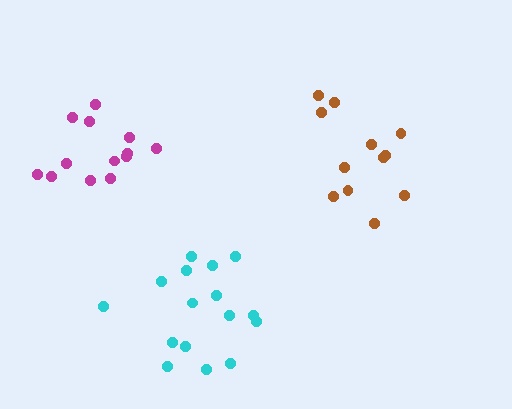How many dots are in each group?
Group 1: 12 dots, Group 2: 16 dots, Group 3: 13 dots (41 total).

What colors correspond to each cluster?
The clusters are colored: brown, cyan, magenta.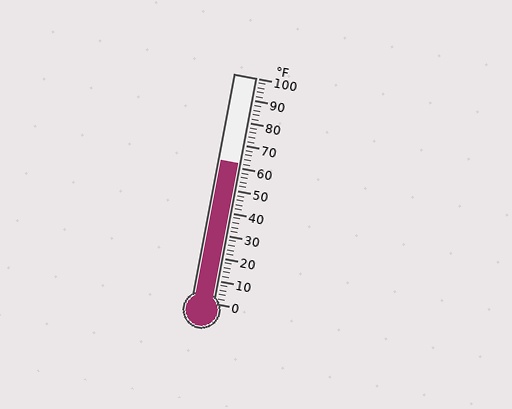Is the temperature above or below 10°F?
The temperature is above 10°F.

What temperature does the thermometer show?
The thermometer shows approximately 62°F.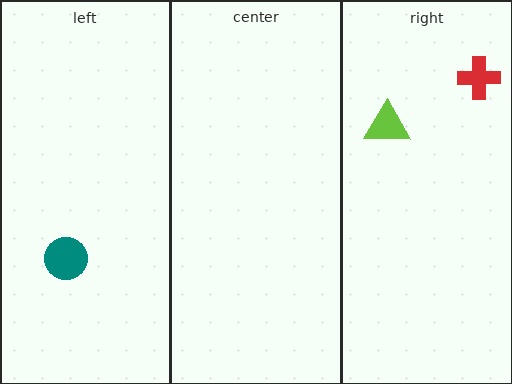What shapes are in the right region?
The lime triangle, the red cross.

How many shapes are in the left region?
1.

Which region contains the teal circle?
The left region.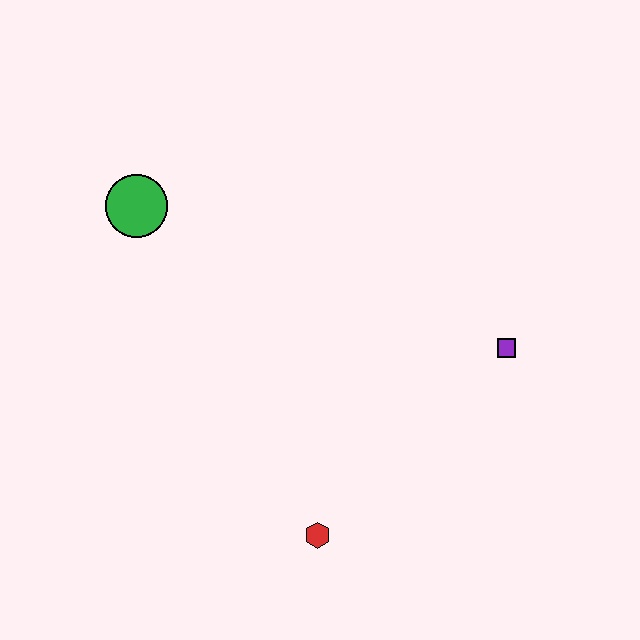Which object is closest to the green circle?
The red hexagon is closest to the green circle.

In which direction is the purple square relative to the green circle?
The purple square is to the right of the green circle.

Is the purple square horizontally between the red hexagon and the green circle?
No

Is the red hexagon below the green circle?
Yes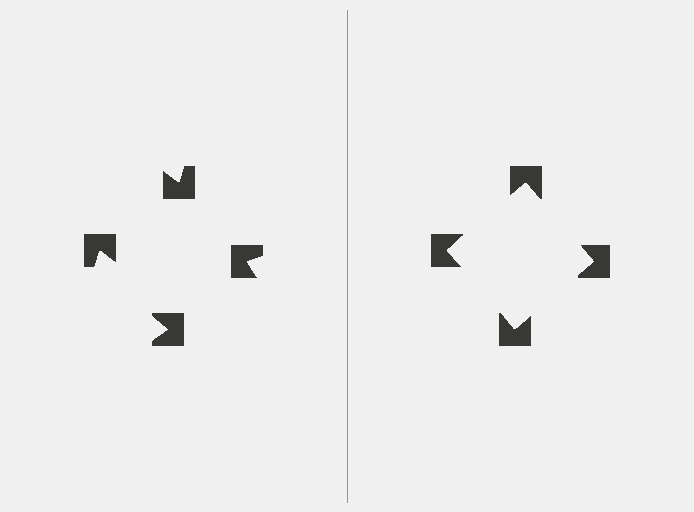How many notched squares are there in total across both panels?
8 — 4 on each side.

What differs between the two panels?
The notched squares are positioned identically on both sides; only the wedge orientations differ. On the right they align to a square; on the left they are misaligned.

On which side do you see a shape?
An illusory square appears on the right side. On the left side the wedge cuts are rotated, so no coherent shape forms.